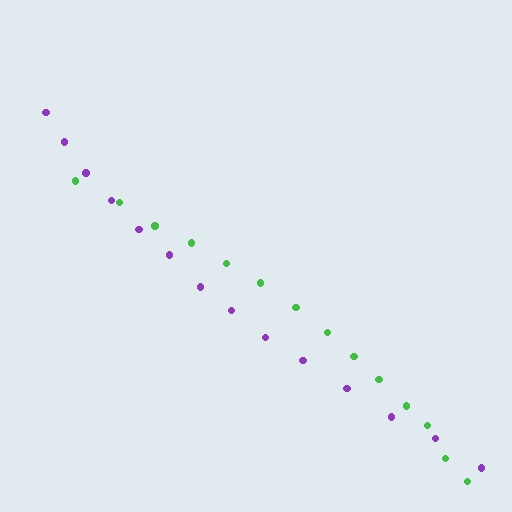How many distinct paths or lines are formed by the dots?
There are 2 distinct paths.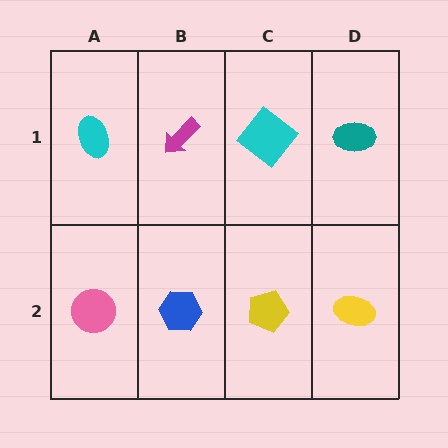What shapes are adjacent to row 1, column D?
A yellow ellipse (row 2, column D), a cyan diamond (row 1, column C).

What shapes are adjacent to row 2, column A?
A cyan ellipse (row 1, column A), a blue hexagon (row 2, column B).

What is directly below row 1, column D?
A yellow ellipse.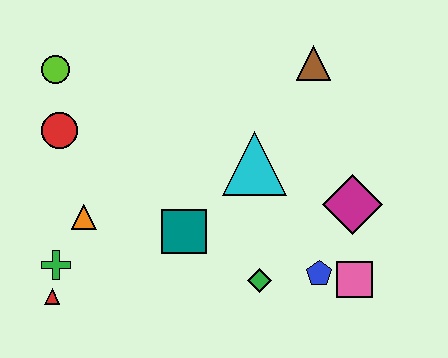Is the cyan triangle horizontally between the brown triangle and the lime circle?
Yes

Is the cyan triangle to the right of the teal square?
Yes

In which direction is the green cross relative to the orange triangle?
The green cross is below the orange triangle.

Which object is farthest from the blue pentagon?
The lime circle is farthest from the blue pentagon.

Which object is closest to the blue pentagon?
The pink square is closest to the blue pentagon.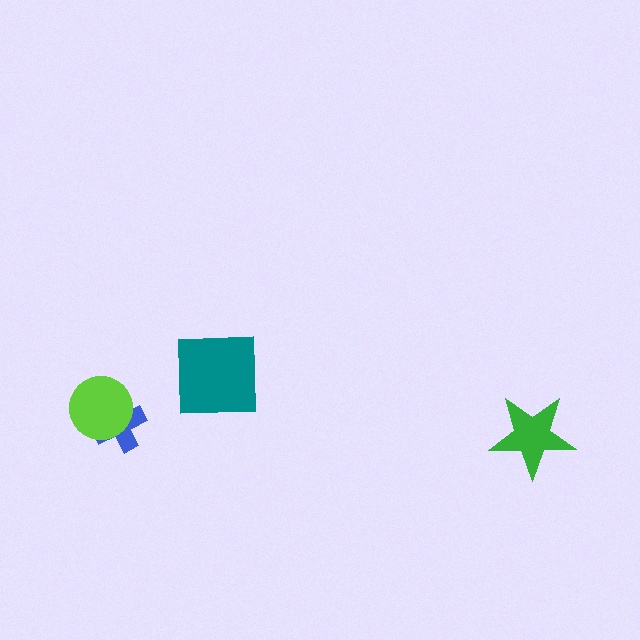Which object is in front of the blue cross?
The lime circle is in front of the blue cross.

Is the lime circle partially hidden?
No, no other shape covers it.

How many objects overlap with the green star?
0 objects overlap with the green star.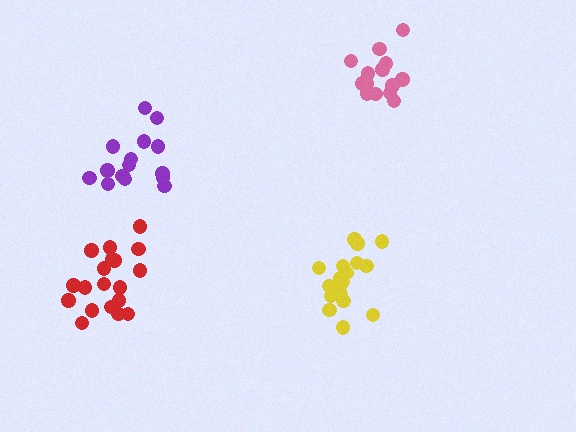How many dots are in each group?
Group 1: 19 dots, Group 2: 14 dots, Group 3: 19 dots, Group 4: 16 dots (68 total).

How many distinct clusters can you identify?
There are 4 distinct clusters.